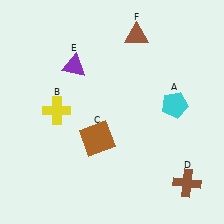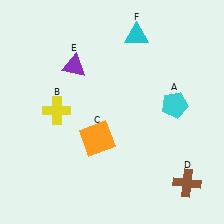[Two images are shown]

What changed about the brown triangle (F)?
In Image 1, F is brown. In Image 2, it changed to cyan.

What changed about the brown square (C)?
In Image 1, C is brown. In Image 2, it changed to orange.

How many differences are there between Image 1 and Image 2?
There are 2 differences between the two images.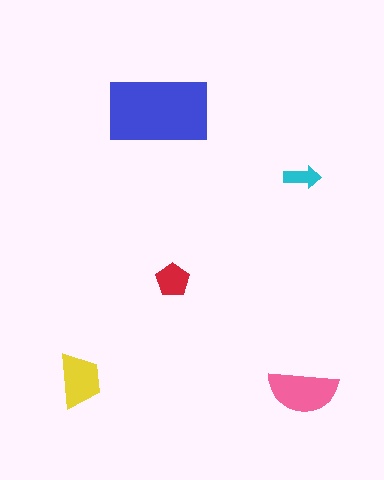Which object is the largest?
The blue rectangle.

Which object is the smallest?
The cyan arrow.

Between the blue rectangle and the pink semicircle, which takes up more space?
The blue rectangle.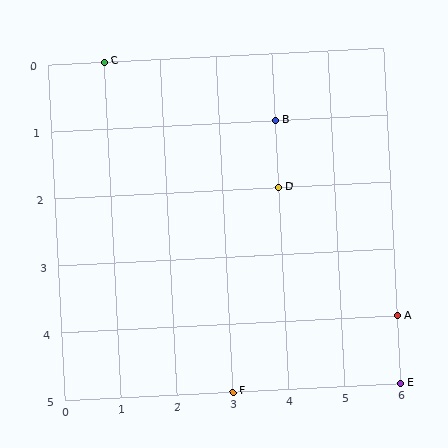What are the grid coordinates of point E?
Point E is at grid coordinates (6, 5).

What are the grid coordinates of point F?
Point F is at grid coordinates (3, 5).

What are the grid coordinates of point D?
Point D is at grid coordinates (4, 2).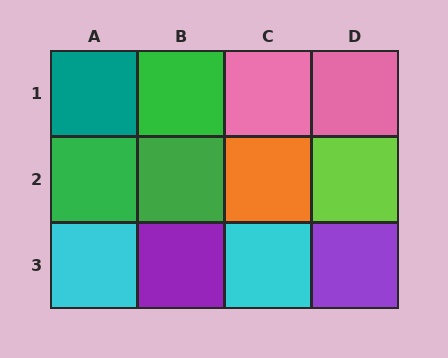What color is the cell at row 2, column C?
Orange.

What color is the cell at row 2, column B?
Green.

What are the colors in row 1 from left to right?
Teal, green, pink, pink.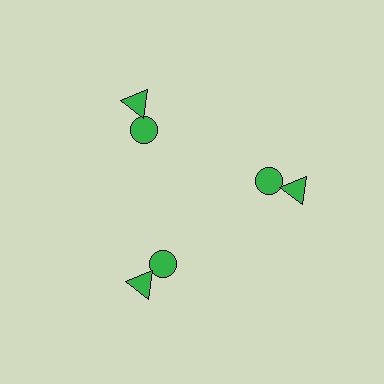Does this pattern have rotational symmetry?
Yes, this pattern has 3-fold rotational symmetry. It looks the same after rotating 120 degrees around the center.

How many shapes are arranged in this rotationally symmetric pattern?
There are 6 shapes, arranged in 3 groups of 2.